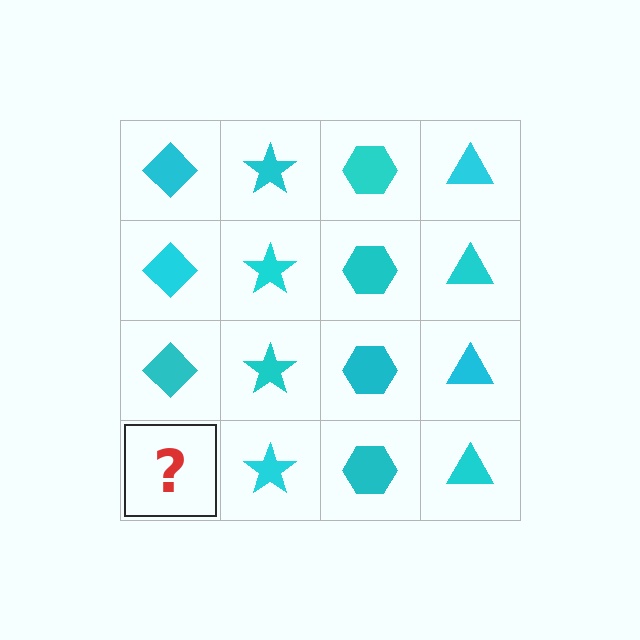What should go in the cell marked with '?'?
The missing cell should contain a cyan diamond.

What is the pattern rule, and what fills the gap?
The rule is that each column has a consistent shape. The gap should be filled with a cyan diamond.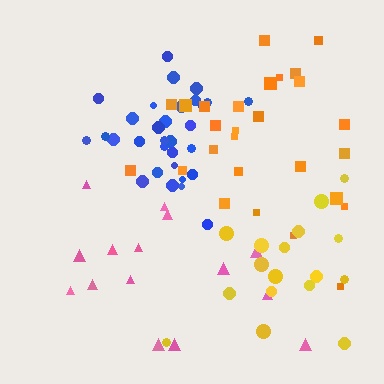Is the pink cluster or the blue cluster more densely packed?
Blue.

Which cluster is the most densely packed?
Blue.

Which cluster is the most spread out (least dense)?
Pink.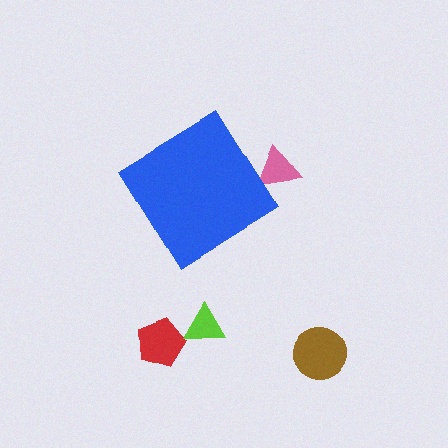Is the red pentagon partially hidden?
No, the red pentagon is fully visible.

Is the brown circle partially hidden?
No, the brown circle is fully visible.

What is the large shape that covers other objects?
A blue diamond.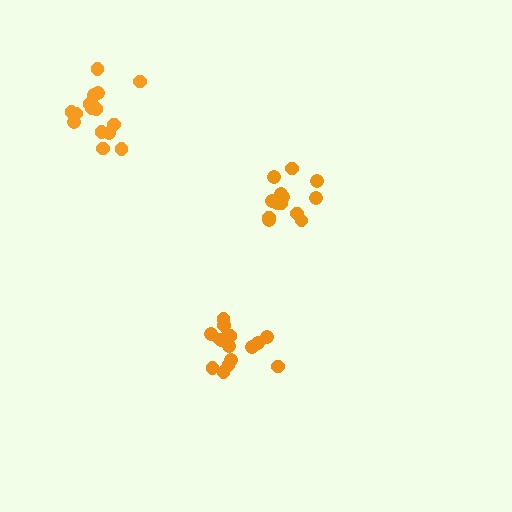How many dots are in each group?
Group 1: 13 dots, Group 2: 16 dots, Group 3: 17 dots (46 total).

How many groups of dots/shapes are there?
There are 3 groups.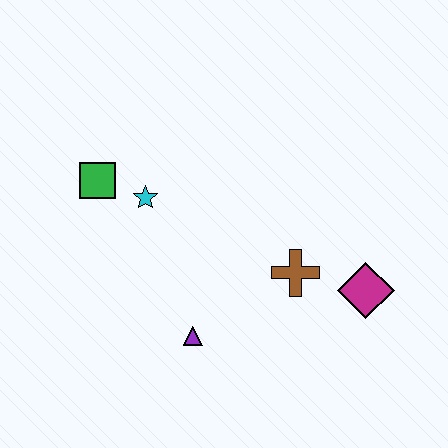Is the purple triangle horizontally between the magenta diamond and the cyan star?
Yes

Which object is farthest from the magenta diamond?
The green square is farthest from the magenta diamond.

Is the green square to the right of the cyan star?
No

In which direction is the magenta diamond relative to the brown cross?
The magenta diamond is to the right of the brown cross.